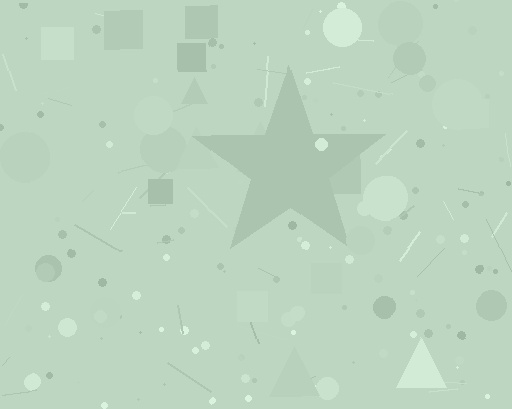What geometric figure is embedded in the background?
A star is embedded in the background.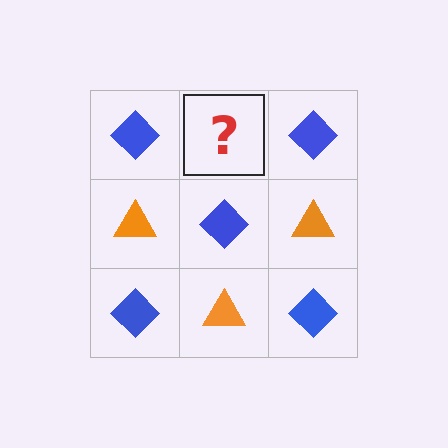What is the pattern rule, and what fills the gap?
The rule is that it alternates blue diamond and orange triangle in a checkerboard pattern. The gap should be filled with an orange triangle.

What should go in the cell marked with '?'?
The missing cell should contain an orange triangle.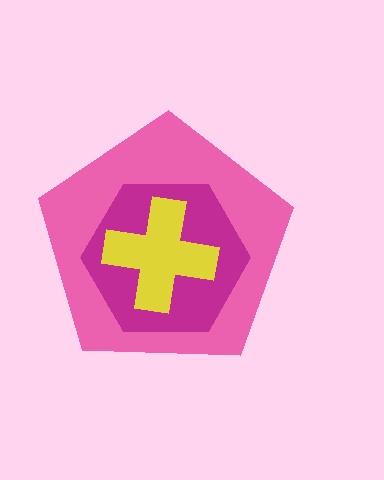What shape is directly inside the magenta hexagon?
The yellow cross.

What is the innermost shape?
The yellow cross.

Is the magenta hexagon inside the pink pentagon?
Yes.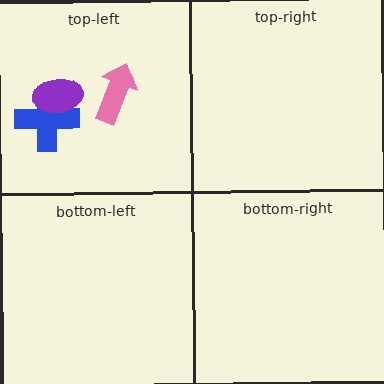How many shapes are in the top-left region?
3.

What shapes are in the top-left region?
The pink arrow, the blue cross, the purple ellipse.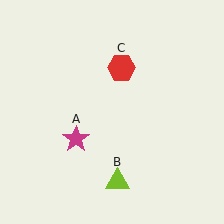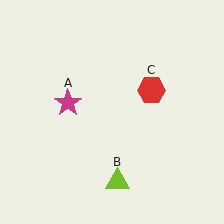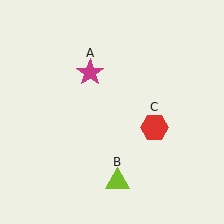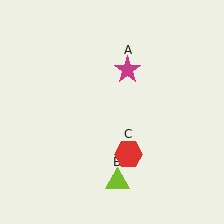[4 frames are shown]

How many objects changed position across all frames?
2 objects changed position: magenta star (object A), red hexagon (object C).